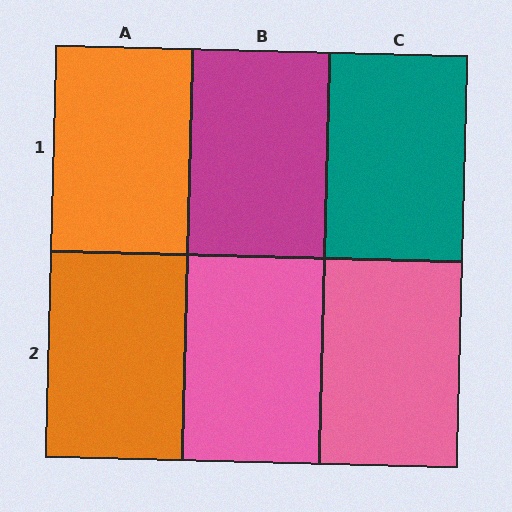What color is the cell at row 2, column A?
Orange.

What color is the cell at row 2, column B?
Pink.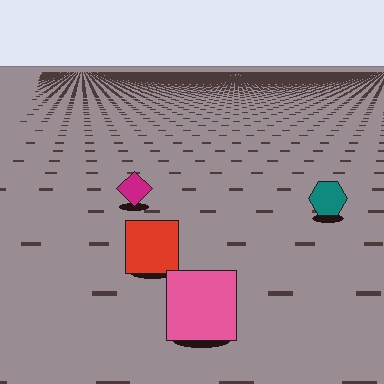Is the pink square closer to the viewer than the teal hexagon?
Yes. The pink square is closer — you can tell from the texture gradient: the ground texture is coarser near it.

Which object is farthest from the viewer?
The magenta diamond is farthest from the viewer. It appears smaller and the ground texture around it is denser.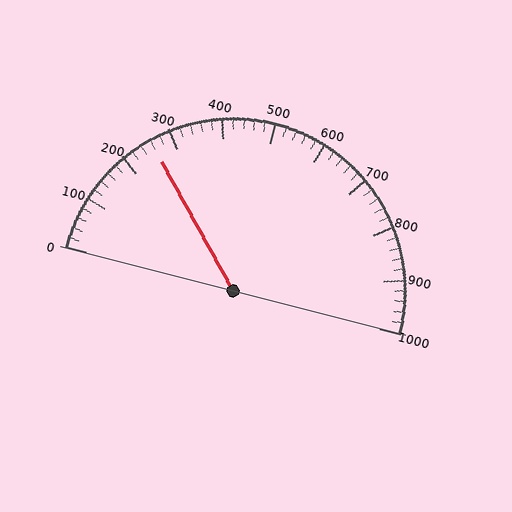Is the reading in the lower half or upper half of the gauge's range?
The reading is in the lower half of the range (0 to 1000).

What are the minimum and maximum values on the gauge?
The gauge ranges from 0 to 1000.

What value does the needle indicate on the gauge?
The needle indicates approximately 260.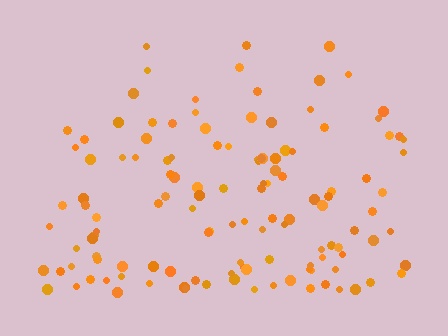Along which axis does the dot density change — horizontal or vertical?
Vertical.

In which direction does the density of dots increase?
From top to bottom, with the bottom side densest.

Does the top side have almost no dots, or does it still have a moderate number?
Still a moderate number, just noticeably fewer than the bottom.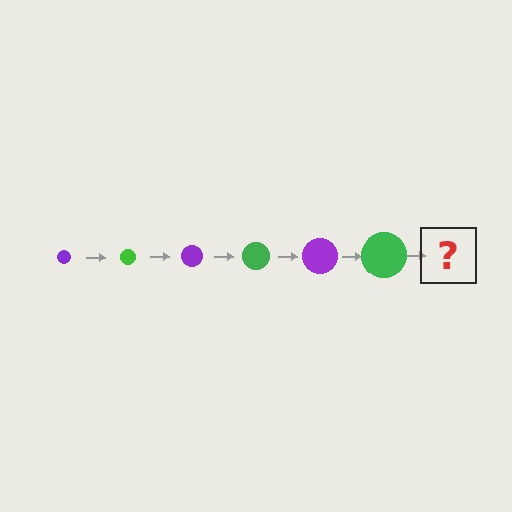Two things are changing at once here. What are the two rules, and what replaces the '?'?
The two rules are that the circle grows larger each step and the color cycles through purple and green. The '?' should be a purple circle, larger than the previous one.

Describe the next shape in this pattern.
It should be a purple circle, larger than the previous one.